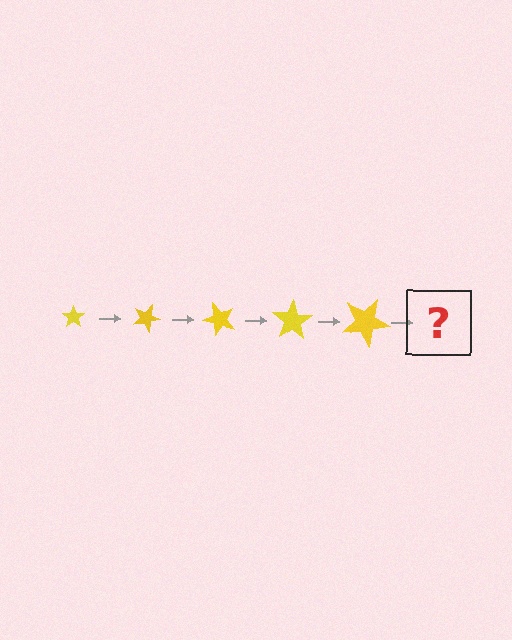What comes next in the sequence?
The next element should be a star, larger than the previous one and rotated 125 degrees from the start.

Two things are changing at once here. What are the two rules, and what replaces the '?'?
The two rules are that the star grows larger each step and it rotates 25 degrees each step. The '?' should be a star, larger than the previous one and rotated 125 degrees from the start.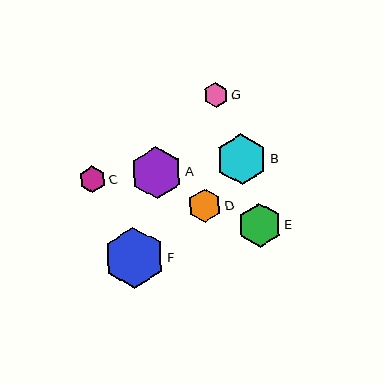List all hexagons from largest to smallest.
From largest to smallest: F, A, B, E, D, C, G.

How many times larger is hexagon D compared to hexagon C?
Hexagon D is approximately 1.3 times the size of hexagon C.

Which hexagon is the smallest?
Hexagon G is the smallest with a size of approximately 24 pixels.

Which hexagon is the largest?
Hexagon F is the largest with a size of approximately 61 pixels.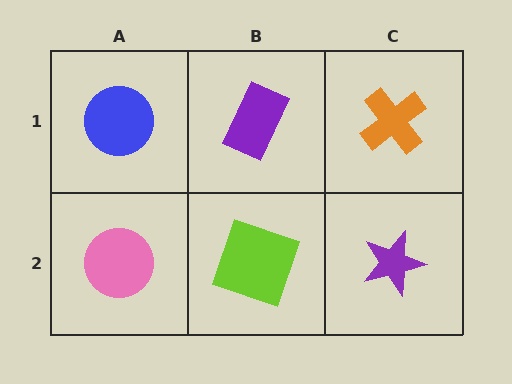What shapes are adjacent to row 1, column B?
A lime square (row 2, column B), a blue circle (row 1, column A), an orange cross (row 1, column C).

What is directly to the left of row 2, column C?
A lime square.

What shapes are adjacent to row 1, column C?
A purple star (row 2, column C), a purple rectangle (row 1, column B).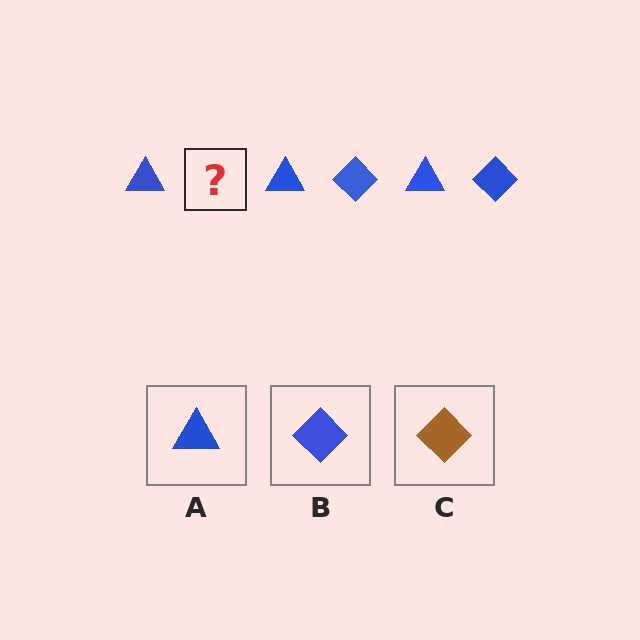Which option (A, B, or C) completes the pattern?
B.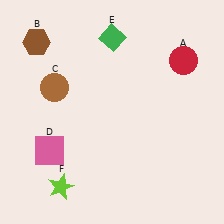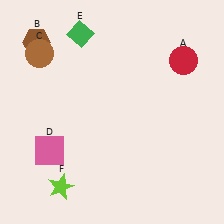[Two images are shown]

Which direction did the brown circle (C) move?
The brown circle (C) moved up.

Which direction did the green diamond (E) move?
The green diamond (E) moved left.